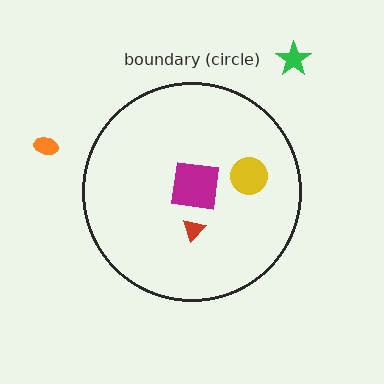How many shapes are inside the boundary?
3 inside, 2 outside.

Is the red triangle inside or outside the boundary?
Inside.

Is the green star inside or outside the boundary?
Outside.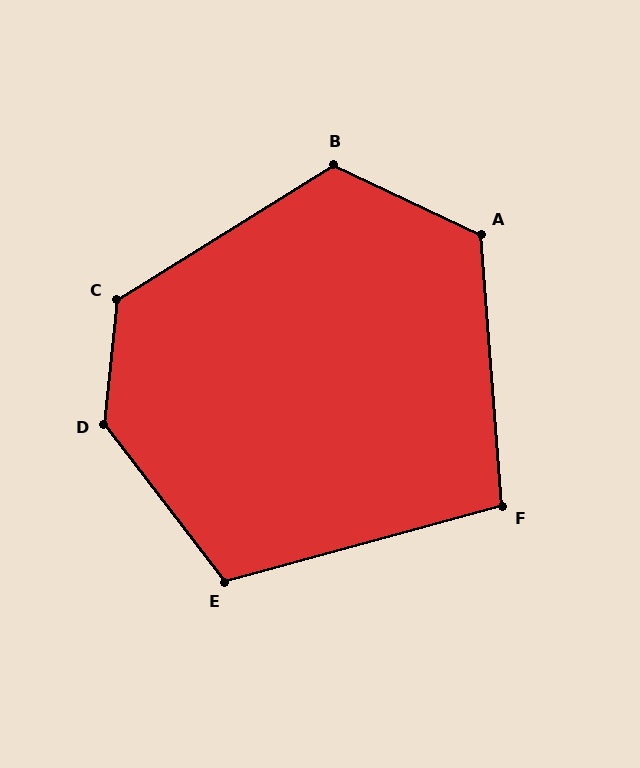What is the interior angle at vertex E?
Approximately 112 degrees (obtuse).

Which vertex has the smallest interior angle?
F, at approximately 101 degrees.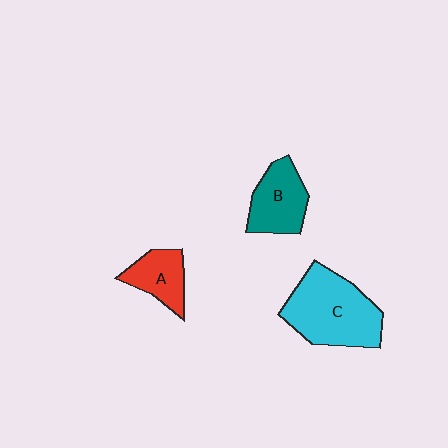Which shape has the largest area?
Shape C (cyan).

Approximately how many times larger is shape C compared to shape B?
Approximately 1.7 times.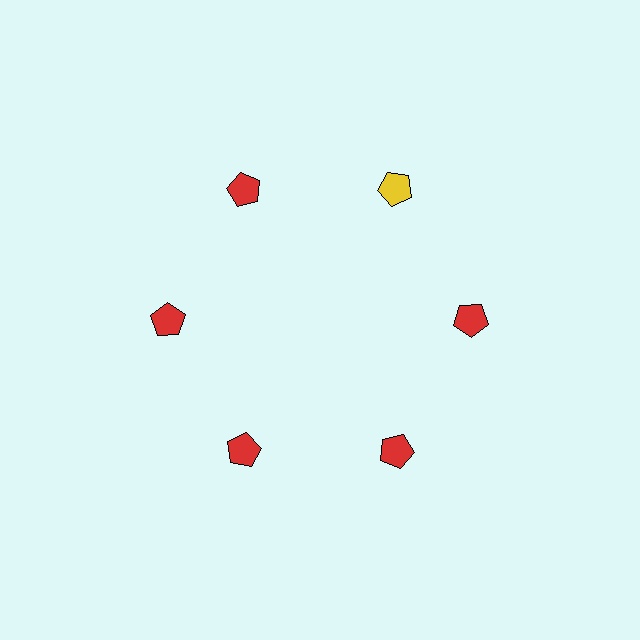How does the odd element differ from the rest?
It has a different color: yellow instead of red.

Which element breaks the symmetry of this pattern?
The yellow pentagon at roughly the 1 o'clock position breaks the symmetry. All other shapes are red pentagons.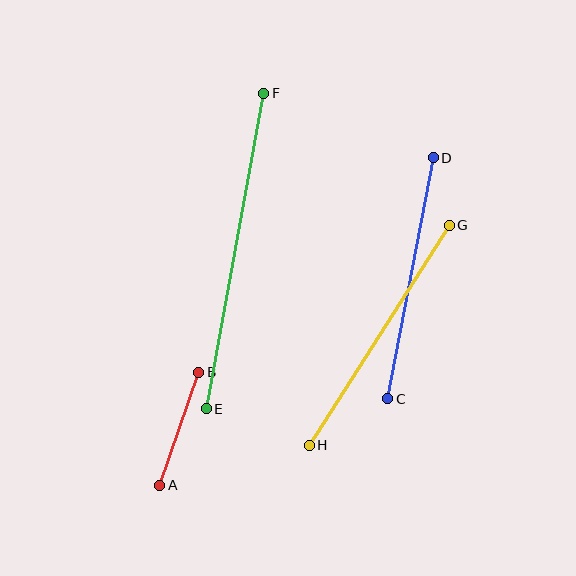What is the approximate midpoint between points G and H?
The midpoint is at approximately (379, 335) pixels.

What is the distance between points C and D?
The distance is approximately 245 pixels.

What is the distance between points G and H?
The distance is approximately 261 pixels.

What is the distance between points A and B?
The distance is approximately 119 pixels.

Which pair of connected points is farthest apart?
Points E and F are farthest apart.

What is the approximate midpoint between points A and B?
The midpoint is at approximately (179, 429) pixels.